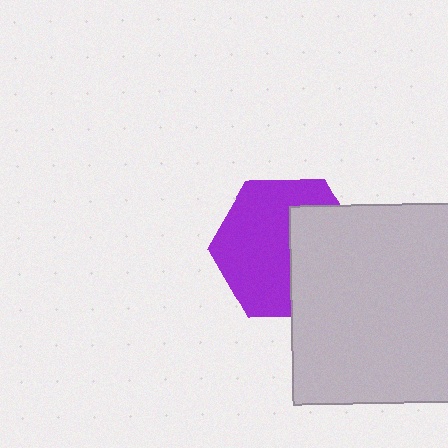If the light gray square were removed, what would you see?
You would see the complete purple hexagon.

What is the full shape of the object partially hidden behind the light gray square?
The partially hidden object is a purple hexagon.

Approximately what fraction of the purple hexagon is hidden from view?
Roughly 40% of the purple hexagon is hidden behind the light gray square.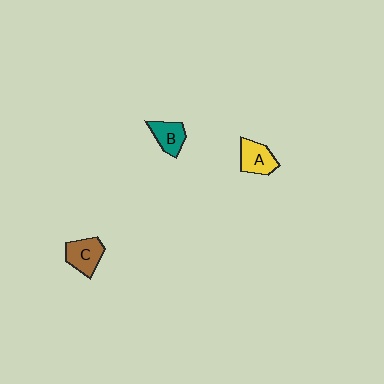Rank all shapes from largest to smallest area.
From largest to smallest: C (brown), A (yellow), B (teal).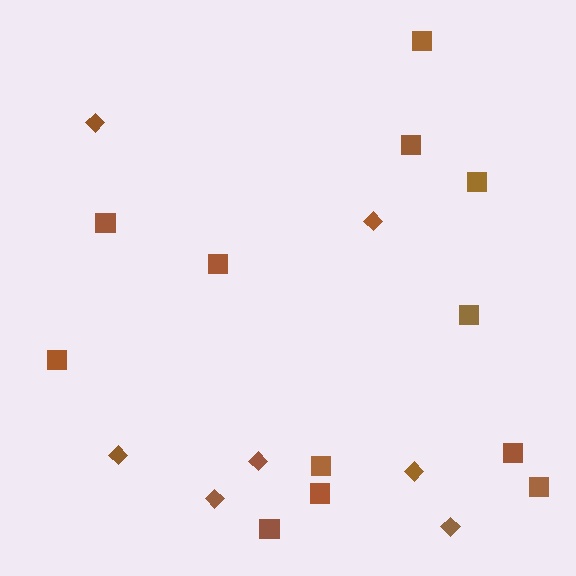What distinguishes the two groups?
There are 2 groups: one group of squares (12) and one group of diamonds (7).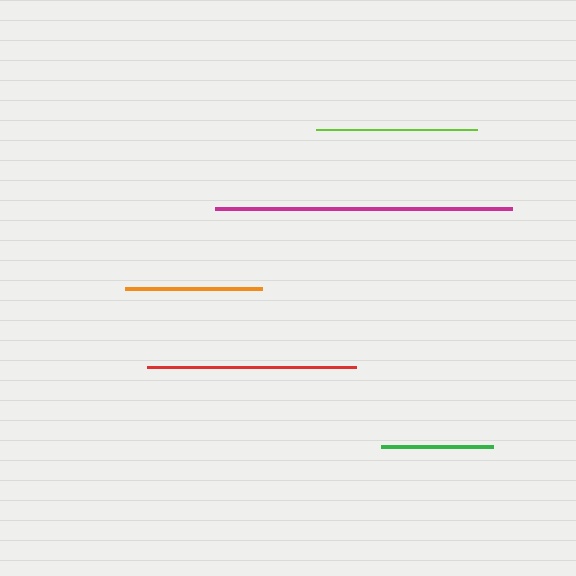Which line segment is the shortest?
The green line is the shortest at approximately 112 pixels.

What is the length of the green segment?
The green segment is approximately 112 pixels long.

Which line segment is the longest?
The magenta line is the longest at approximately 298 pixels.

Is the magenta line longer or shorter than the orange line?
The magenta line is longer than the orange line.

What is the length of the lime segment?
The lime segment is approximately 161 pixels long.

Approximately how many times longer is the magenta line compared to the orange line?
The magenta line is approximately 2.2 times the length of the orange line.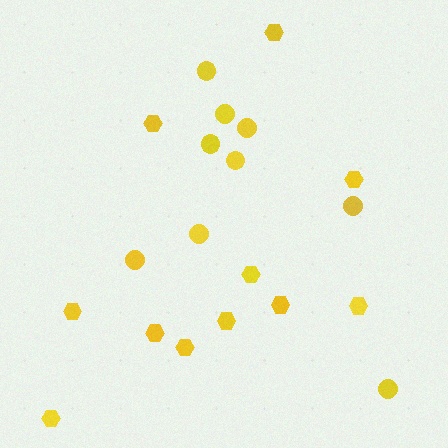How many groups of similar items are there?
There are 2 groups: one group of circles (9) and one group of hexagons (11).